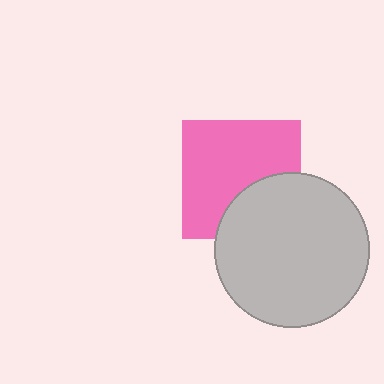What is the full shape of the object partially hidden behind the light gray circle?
The partially hidden object is a pink square.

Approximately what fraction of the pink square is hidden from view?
Roughly 32% of the pink square is hidden behind the light gray circle.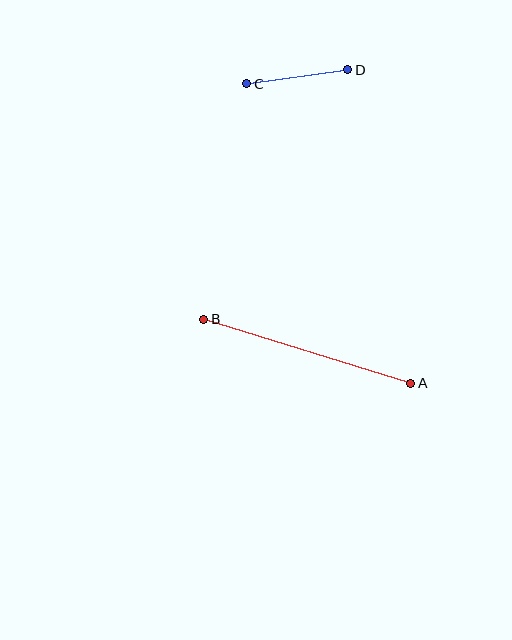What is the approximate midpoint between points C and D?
The midpoint is at approximately (297, 77) pixels.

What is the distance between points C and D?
The distance is approximately 102 pixels.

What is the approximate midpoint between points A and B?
The midpoint is at approximately (307, 351) pixels.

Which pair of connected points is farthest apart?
Points A and B are farthest apart.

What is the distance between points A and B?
The distance is approximately 217 pixels.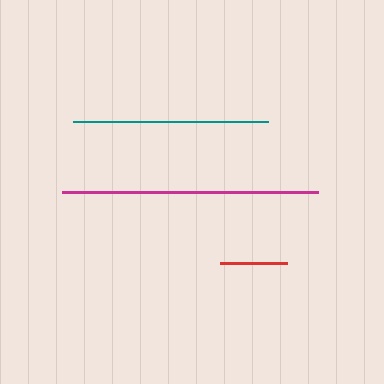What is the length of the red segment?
The red segment is approximately 67 pixels long.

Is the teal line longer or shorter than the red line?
The teal line is longer than the red line.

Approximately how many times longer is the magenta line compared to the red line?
The magenta line is approximately 3.8 times the length of the red line.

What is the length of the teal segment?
The teal segment is approximately 196 pixels long.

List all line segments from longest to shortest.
From longest to shortest: magenta, teal, red.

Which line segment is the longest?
The magenta line is the longest at approximately 255 pixels.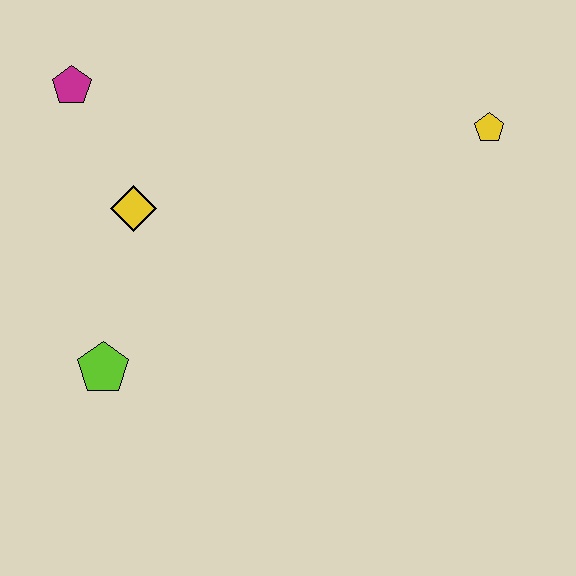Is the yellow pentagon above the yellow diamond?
Yes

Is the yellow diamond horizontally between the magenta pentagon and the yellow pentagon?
Yes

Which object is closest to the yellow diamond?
The magenta pentagon is closest to the yellow diamond.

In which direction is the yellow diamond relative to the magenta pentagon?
The yellow diamond is below the magenta pentagon.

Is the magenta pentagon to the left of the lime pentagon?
Yes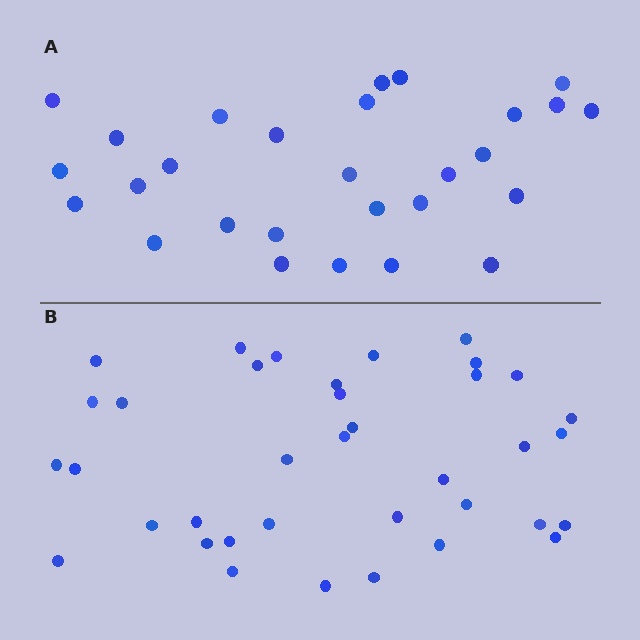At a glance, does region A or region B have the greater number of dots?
Region B (the bottom region) has more dots.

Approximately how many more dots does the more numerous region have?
Region B has roughly 8 or so more dots than region A.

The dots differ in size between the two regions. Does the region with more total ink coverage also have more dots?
No. Region A has more total ink coverage because its dots are larger, but region B actually contains more individual dots. Total area can be misleading — the number of items is what matters here.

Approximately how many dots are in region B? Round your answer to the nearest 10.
About 40 dots. (The exact count is 37, which rounds to 40.)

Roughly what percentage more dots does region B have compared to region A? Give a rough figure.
About 30% more.